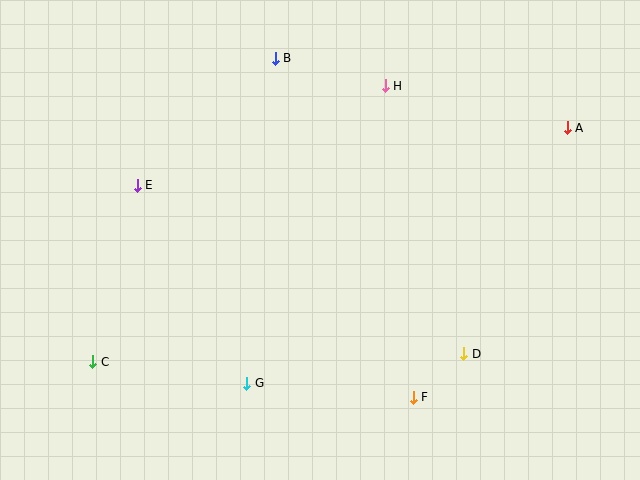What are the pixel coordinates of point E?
Point E is at (137, 185).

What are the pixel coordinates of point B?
Point B is at (275, 58).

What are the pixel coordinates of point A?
Point A is at (567, 128).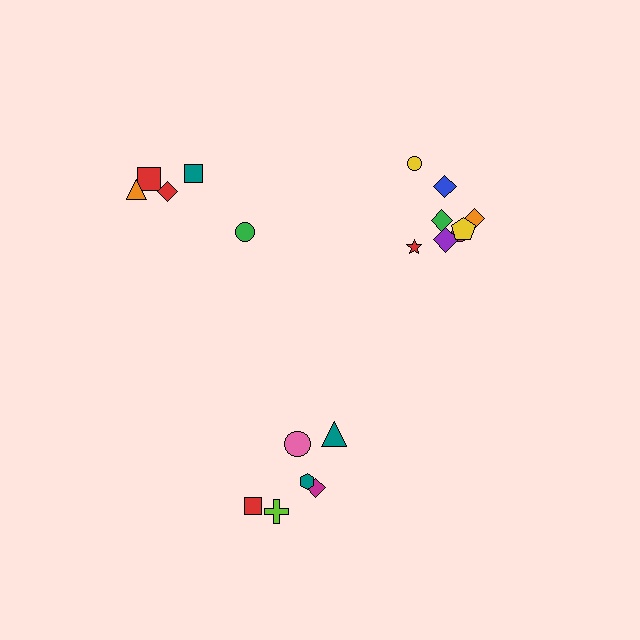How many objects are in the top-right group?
There are 8 objects.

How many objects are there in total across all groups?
There are 19 objects.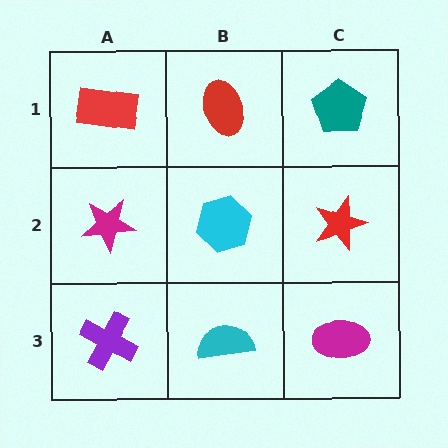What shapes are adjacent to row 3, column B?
A cyan hexagon (row 2, column B), a purple cross (row 3, column A), a magenta ellipse (row 3, column C).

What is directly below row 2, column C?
A magenta ellipse.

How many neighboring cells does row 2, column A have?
3.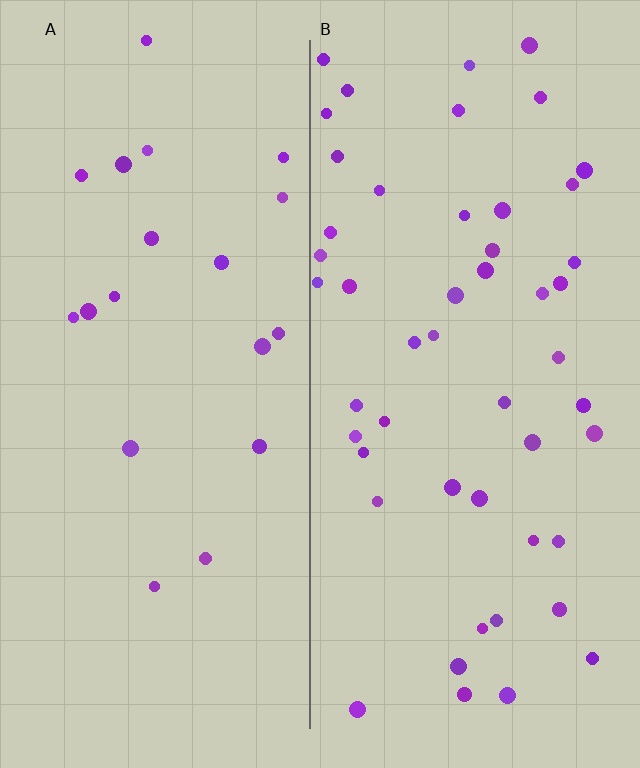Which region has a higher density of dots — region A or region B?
B (the right).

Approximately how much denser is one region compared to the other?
Approximately 2.6× — region B over region A.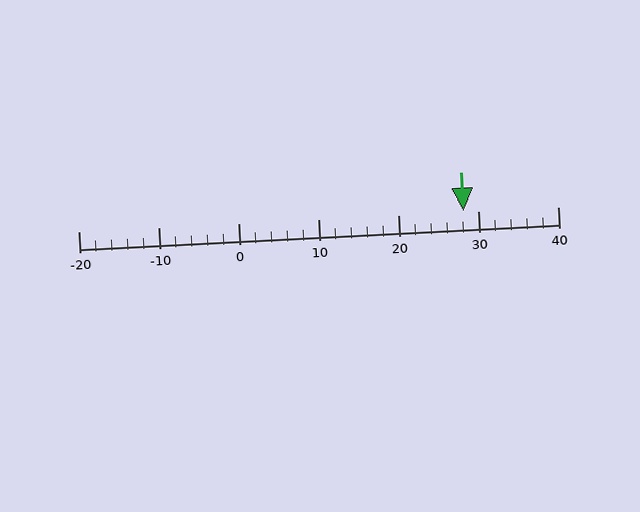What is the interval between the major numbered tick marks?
The major tick marks are spaced 10 units apart.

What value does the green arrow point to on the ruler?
The green arrow points to approximately 28.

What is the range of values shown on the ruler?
The ruler shows values from -20 to 40.